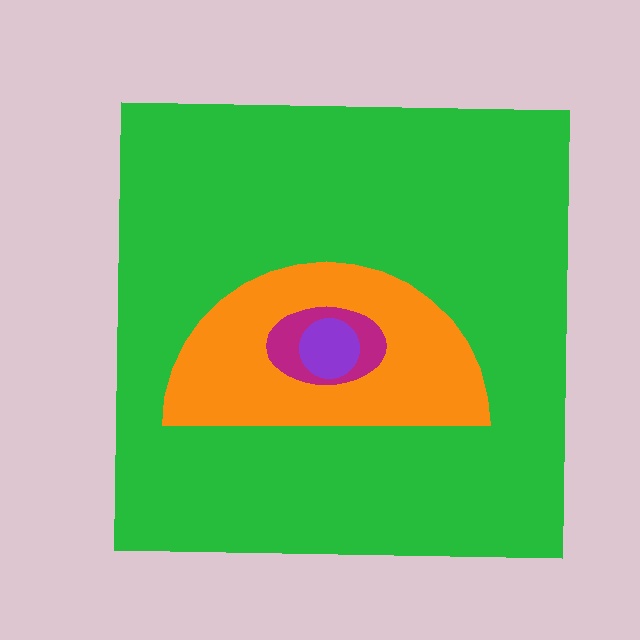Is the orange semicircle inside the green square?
Yes.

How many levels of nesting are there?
4.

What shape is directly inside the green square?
The orange semicircle.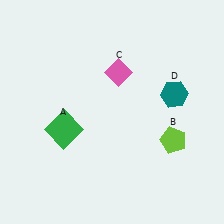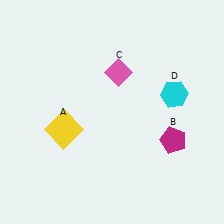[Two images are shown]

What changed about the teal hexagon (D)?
In Image 1, D is teal. In Image 2, it changed to cyan.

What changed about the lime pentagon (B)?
In Image 1, B is lime. In Image 2, it changed to magenta.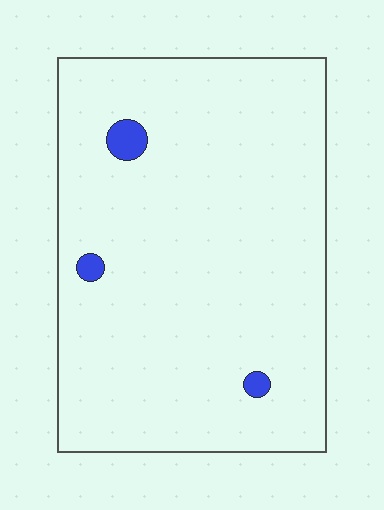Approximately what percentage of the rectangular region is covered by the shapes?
Approximately 0%.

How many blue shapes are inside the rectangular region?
3.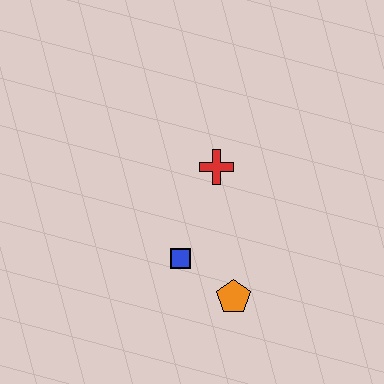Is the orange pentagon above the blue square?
No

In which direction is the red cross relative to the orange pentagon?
The red cross is above the orange pentagon.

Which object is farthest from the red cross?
The orange pentagon is farthest from the red cross.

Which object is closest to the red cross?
The blue square is closest to the red cross.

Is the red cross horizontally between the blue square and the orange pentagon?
Yes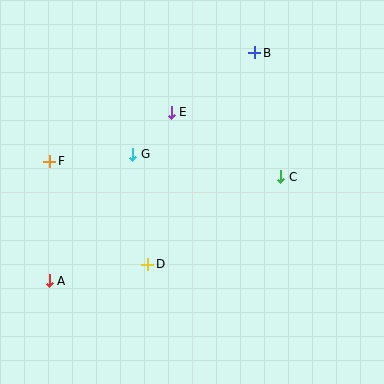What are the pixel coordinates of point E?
Point E is at (171, 112).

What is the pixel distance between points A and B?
The distance between A and B is 307 pixels.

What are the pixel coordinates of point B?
Point B is at (255, 53).